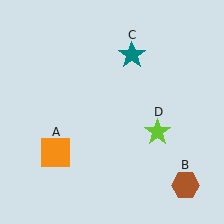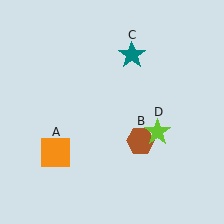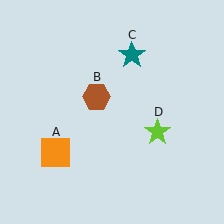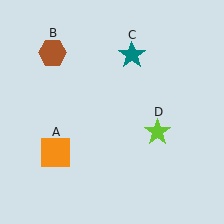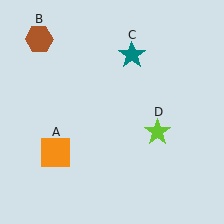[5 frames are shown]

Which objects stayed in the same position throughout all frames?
Orange square (object A) and teal star (object C) and lime star (object D) remained stationary.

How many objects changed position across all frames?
1 object changed position: brown hexagon (object B).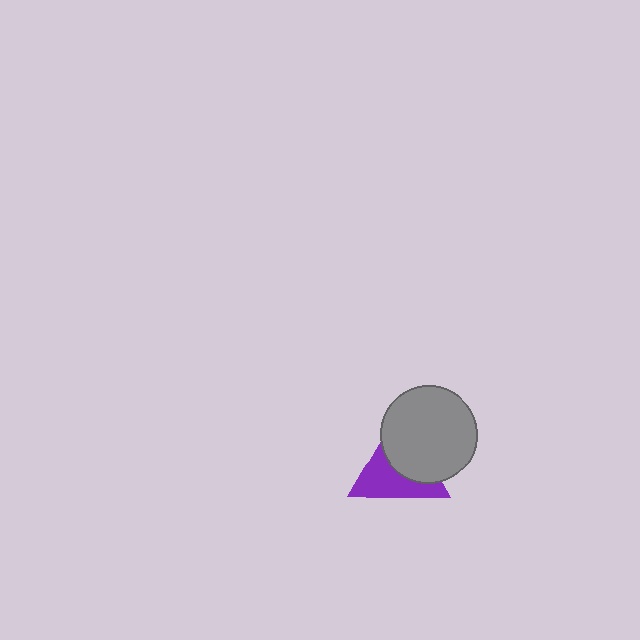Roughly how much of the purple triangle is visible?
About half of it is visible (roughly 51%).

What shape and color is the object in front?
The object in front is a gray circle.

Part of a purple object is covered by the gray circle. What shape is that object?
It is a triangle.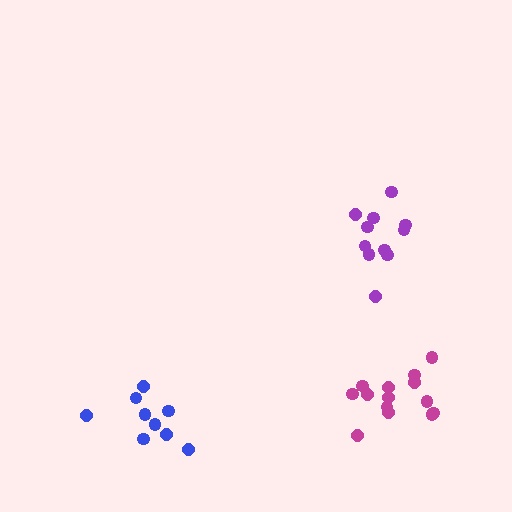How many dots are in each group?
Group 1: 14 dots, Group 2: 9 dots, Group 3: 11 dots (34 total).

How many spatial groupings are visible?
There are 3 spatial groupings.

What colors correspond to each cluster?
The clusters are colored: magenta, blue, purple.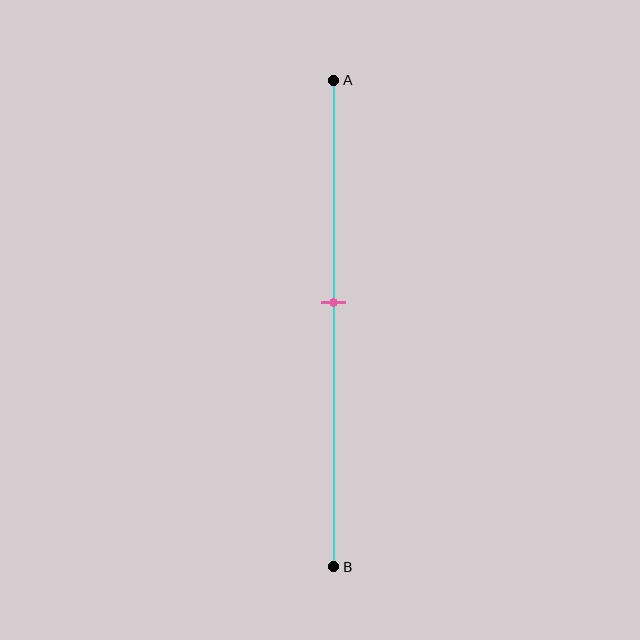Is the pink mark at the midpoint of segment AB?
No, the mark is at about 45% from A, not at the 50% midpoint.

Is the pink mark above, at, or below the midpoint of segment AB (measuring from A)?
The pink mark is above the midpoint of segment AB.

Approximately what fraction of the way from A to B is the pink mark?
The pink mark is approximately 45% of the way from A to B.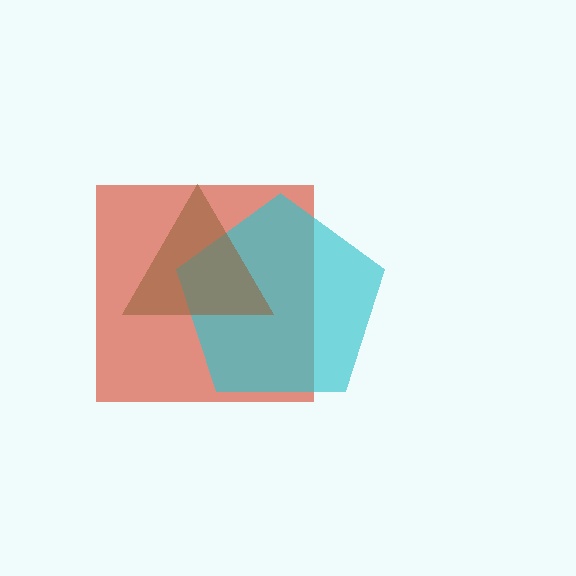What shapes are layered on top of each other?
The layered shapes are: a red square, a cyan pentagon, a brown triangle.